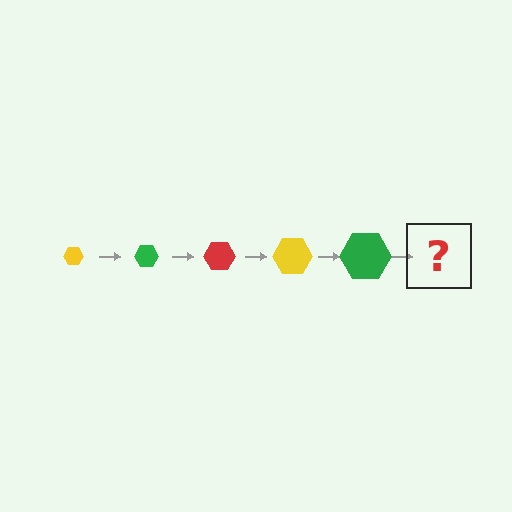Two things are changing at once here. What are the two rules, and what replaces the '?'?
The two rules are that the hexagon grows larger each step and the color cycles through yellow, green, and red. The '?' should be a red hexagon, larger than the previous one.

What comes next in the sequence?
The next element should be a red hexagon, larger than the previous one.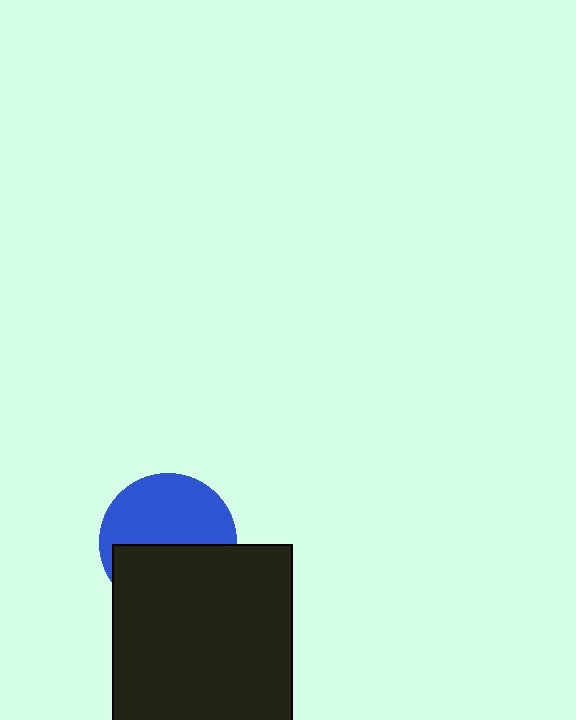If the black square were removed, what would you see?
You would see the complete blue circle.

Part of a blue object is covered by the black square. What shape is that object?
It is a circle.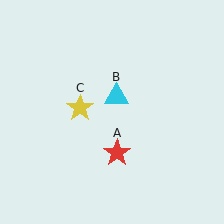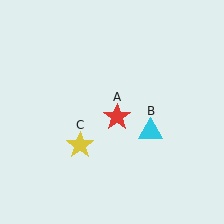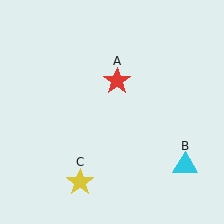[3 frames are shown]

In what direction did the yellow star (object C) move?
The yellow star (object C) moved down.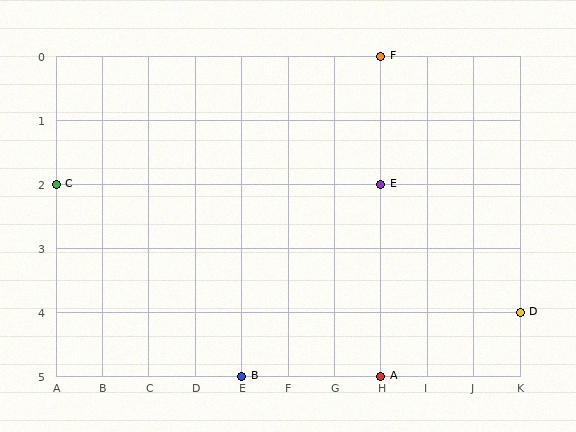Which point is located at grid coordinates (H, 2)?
Point E is at (H, 2).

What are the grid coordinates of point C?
Point C is at grid coordinates (A, 2).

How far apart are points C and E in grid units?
Points C and E are 7 columns apart.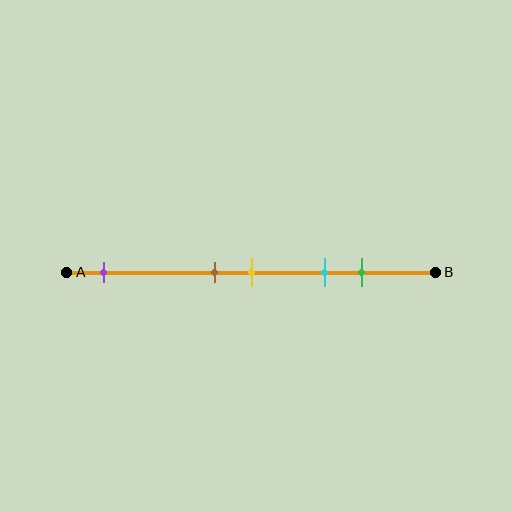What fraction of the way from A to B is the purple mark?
The purple mark is approximately 10% (0.1) of the way from A to B.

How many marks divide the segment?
There are 5 marks dividing the segment.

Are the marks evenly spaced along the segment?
No, the marks are not evenly spaced.